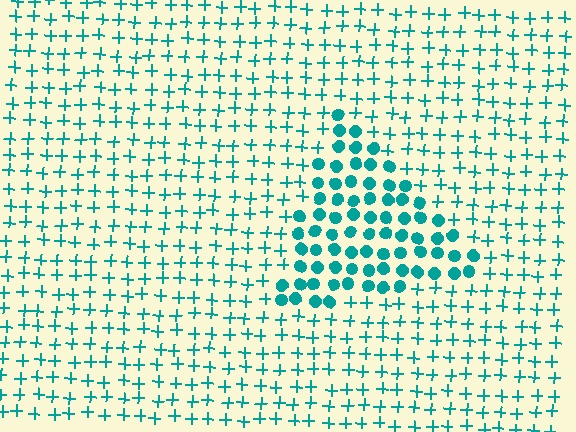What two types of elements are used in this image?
The image uses circles inside the triangle region and plus signs outside it.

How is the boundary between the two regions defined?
The boundary is defined by a change in element shape: circles inside vs. plus signs outside. All elements share the same color and spacing.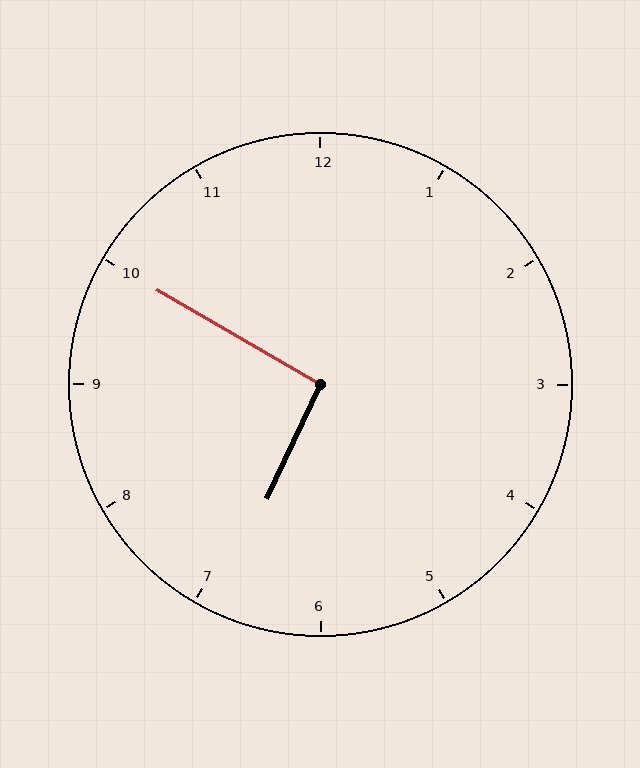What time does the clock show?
6:50.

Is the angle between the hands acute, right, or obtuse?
It is right.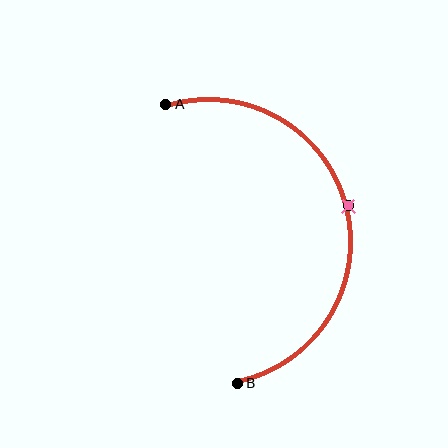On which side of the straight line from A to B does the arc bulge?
The arc bulges to the right of the straight line connecting A and B.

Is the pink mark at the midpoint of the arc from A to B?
Yes. The pink mark lies on the arc at equal arc-length from both A and B — it is the arc midpoint.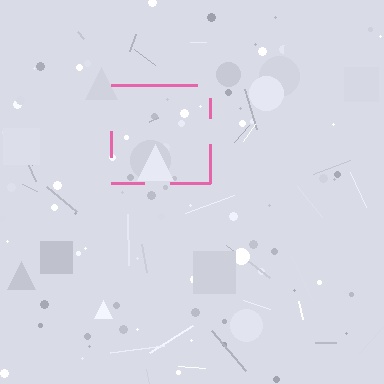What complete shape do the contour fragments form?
The contour fragments form a square.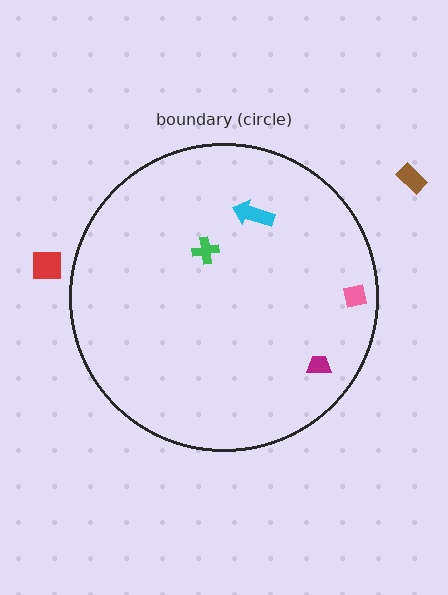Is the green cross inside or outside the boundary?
Inside.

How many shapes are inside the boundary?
4 inside, 2 outside.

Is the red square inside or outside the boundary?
Outside.